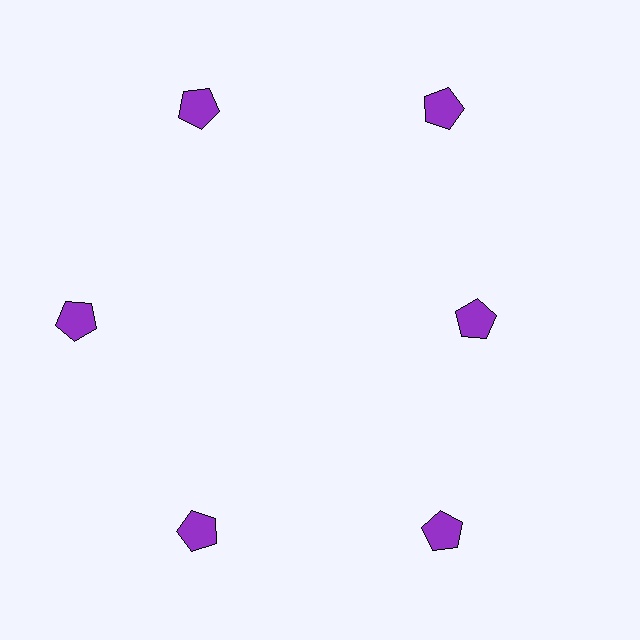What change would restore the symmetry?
The symmetry would be restored by moving it outward, back onto the ring so that all 6 pentagons sit at equal angles and equal distance from the center.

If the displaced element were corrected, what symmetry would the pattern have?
It would have 6-fold rotational symmetry — the pattern would map onto itself every 60 degrees.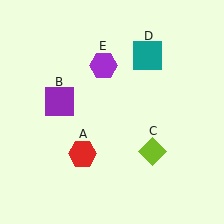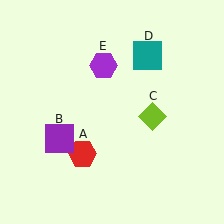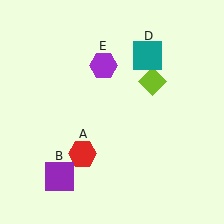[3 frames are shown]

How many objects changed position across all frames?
2 objects changed position: purple square (object B), lime diamond (object C).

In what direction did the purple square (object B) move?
The purple square (object B) moved down.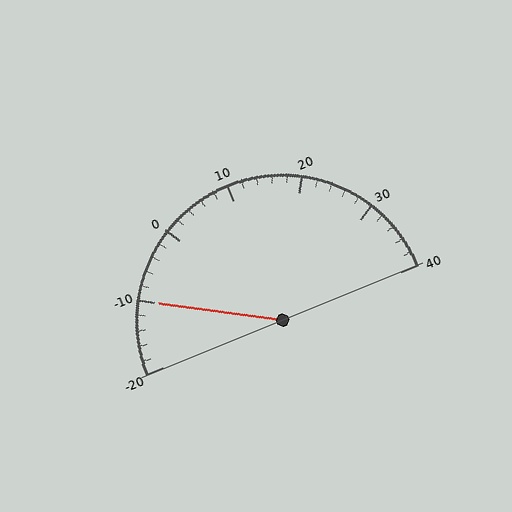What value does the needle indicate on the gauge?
The needle indicates approximately -10.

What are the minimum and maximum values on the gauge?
The gauge ranges from -20 to 40.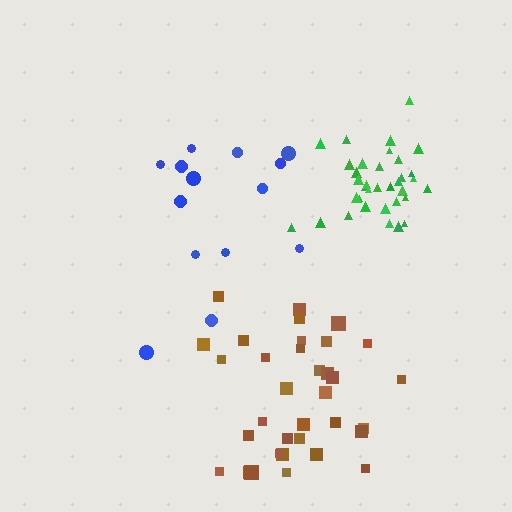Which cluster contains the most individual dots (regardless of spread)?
Brown (35).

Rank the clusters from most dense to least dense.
green, brown, blue.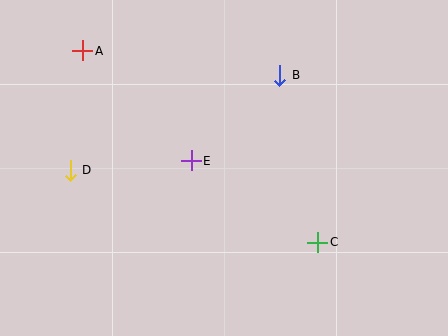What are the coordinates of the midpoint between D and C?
The midpoint between D and C is at (194, 206).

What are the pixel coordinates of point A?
Point A is at (83, 51).